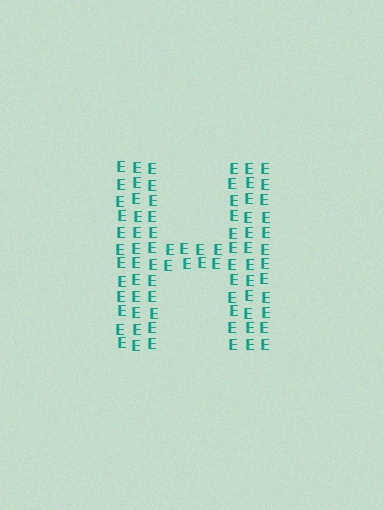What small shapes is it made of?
It is made of small letter E's.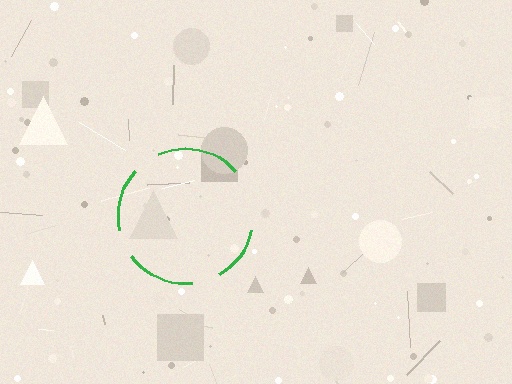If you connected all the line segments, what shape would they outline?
They would outline a circle.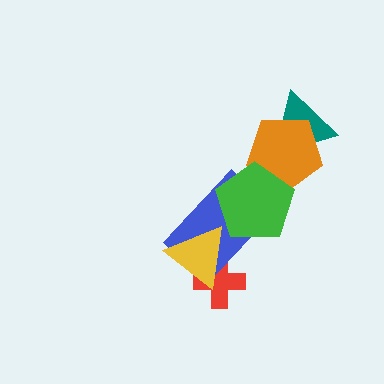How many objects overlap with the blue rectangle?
3 objects overlap with the blue rectangle.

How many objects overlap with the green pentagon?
2 objects overlap with the green pentagon.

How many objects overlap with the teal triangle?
1 object overlaps with the teal triangle.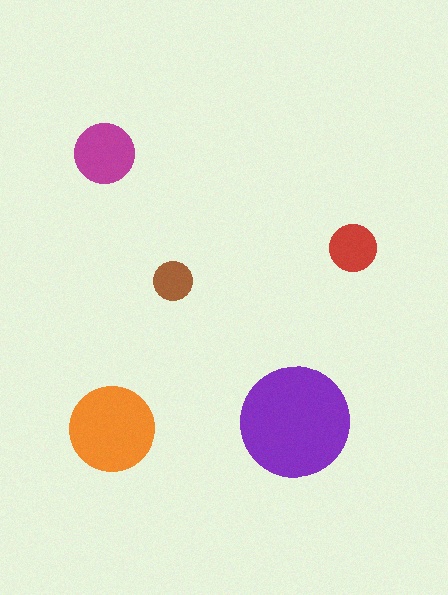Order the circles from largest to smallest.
the purple one, the orange one, the magenta one, the red one, the brown one.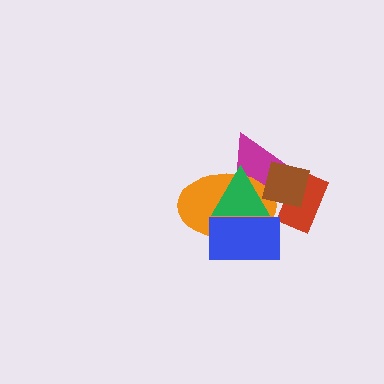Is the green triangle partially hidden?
Yes, it is partially covered by another shape.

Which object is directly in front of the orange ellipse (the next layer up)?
The green triangle is directly in front of the orange ellipse.